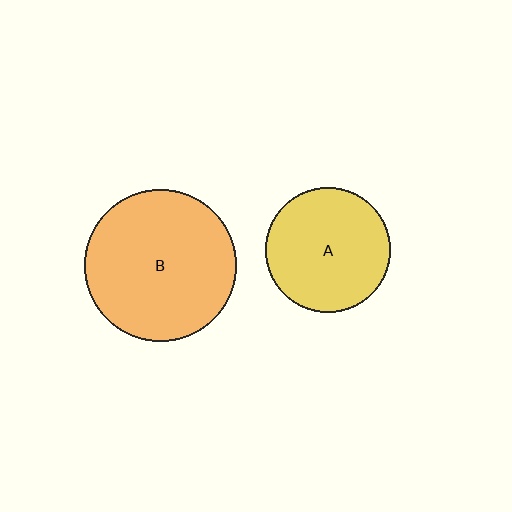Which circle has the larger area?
Circle B (orange).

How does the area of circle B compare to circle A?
Approximately 1.5 times.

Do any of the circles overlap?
No, none of the circles overlap.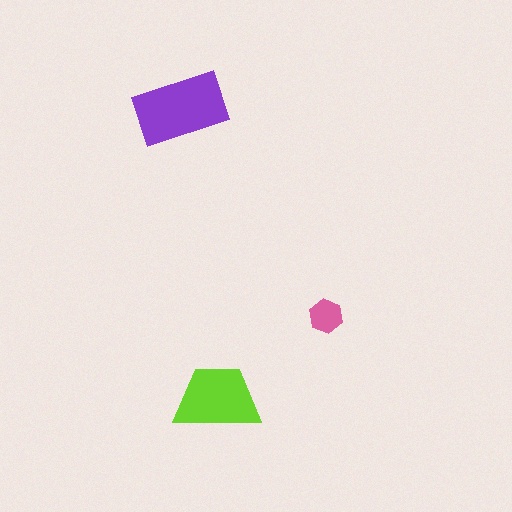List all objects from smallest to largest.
The pink hexagon, the lime trapezoid, the purple rectangle.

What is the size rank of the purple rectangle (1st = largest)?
1st.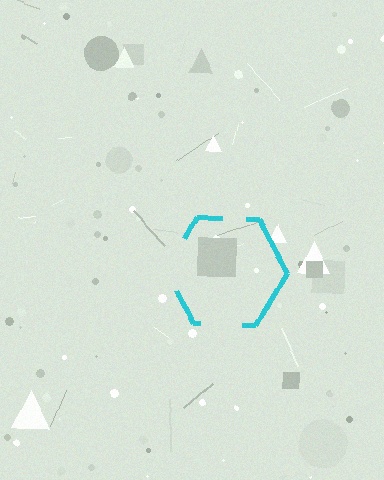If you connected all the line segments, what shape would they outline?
They would outline a hexagon.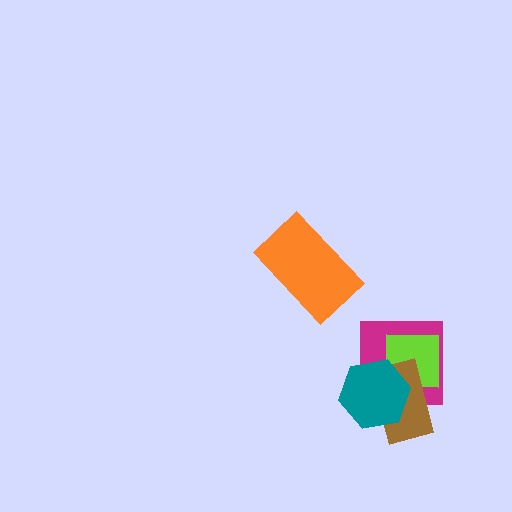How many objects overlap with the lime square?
3 objects overlap with the lime square.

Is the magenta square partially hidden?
Yes, it is partially covered by another shape.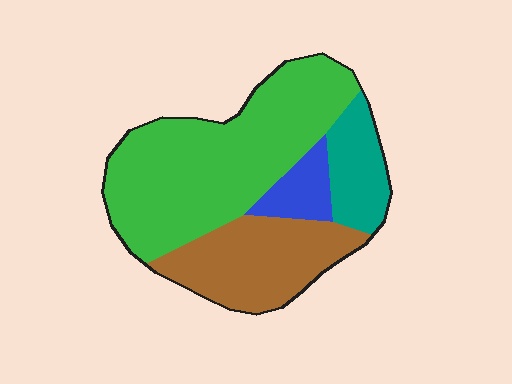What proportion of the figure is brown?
Brown takes up about one quarter (1/4) of the figure.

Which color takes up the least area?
Blue, at roughly 10%.